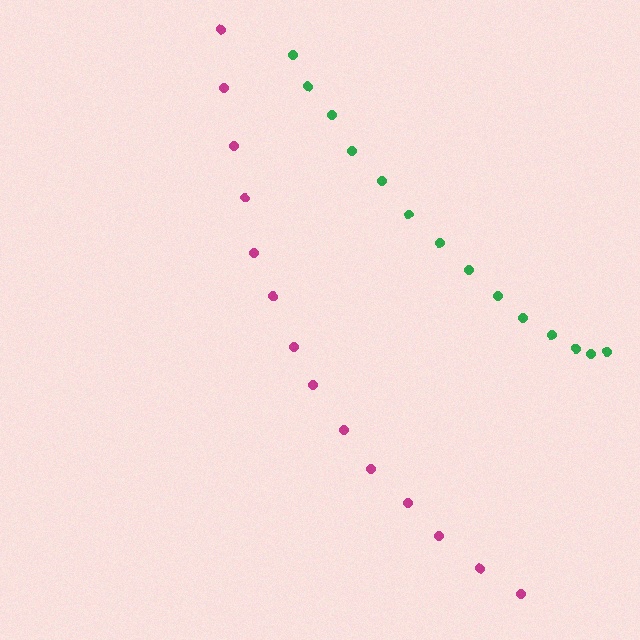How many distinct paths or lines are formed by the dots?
There are 2 distinct paths.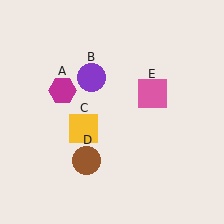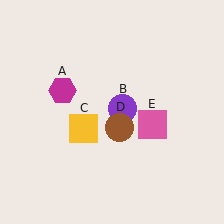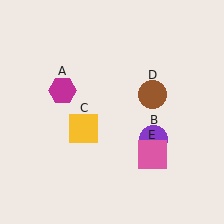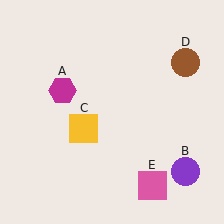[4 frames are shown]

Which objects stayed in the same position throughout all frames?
Magenta hexagon (object A) and yellow square (object C) remained stationary.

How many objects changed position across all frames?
3 objects changed position: purple circle (object B), brown circle (object D), pink square (object E).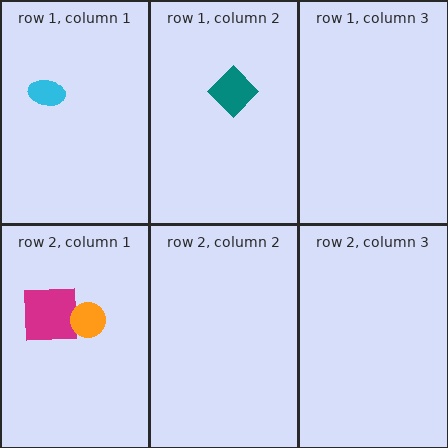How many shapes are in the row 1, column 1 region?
1.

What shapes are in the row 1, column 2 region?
The teal diamond.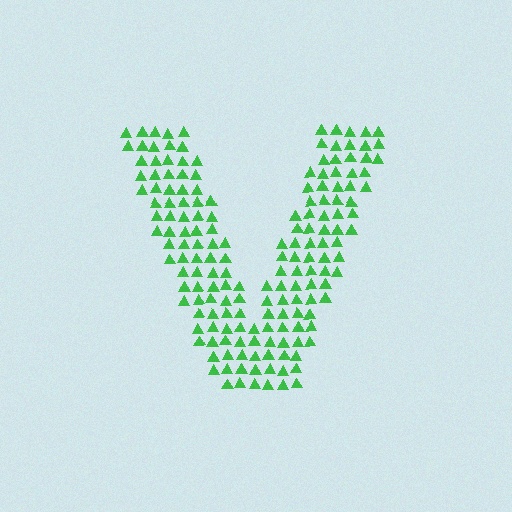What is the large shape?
The large shape is the letter V.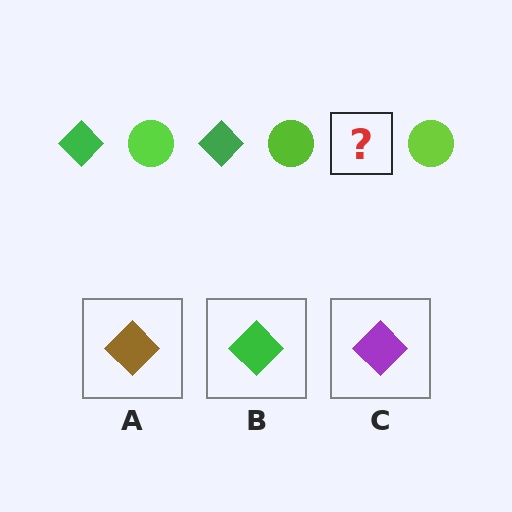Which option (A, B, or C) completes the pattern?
B.